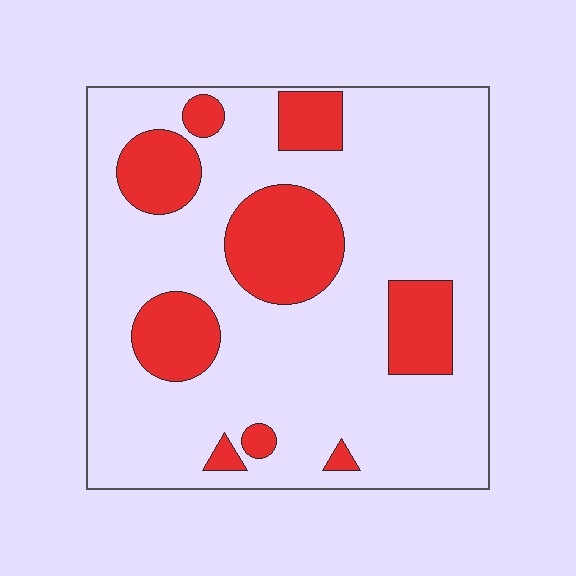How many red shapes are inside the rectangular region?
9.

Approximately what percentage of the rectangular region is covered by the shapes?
Approximately 25%.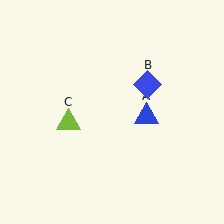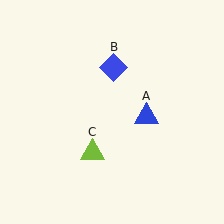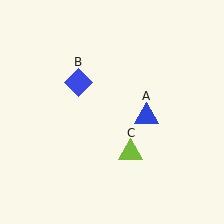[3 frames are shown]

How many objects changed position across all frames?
2 objects changed position: blue diamond (object B), lime triangle (object C).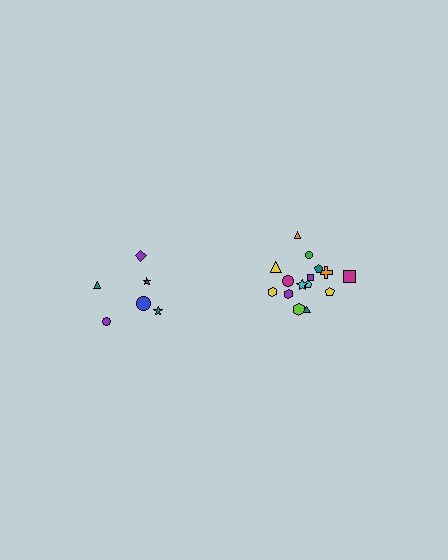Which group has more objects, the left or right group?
The right group.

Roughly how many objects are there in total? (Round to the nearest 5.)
Roughly 20 objects in total.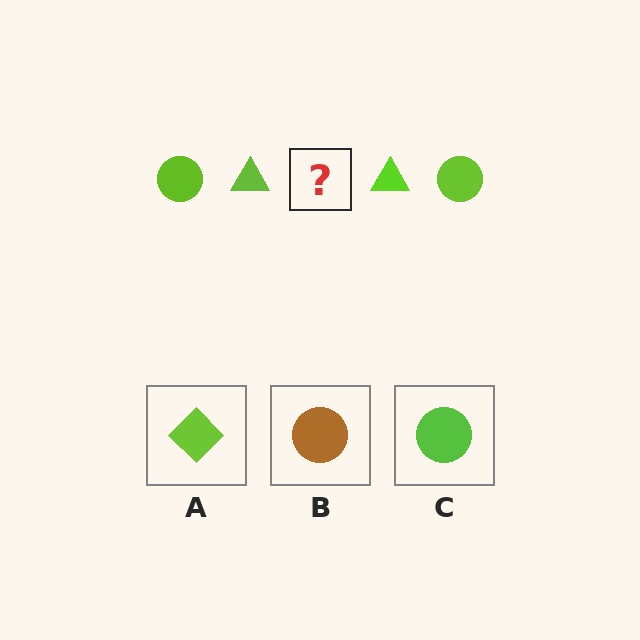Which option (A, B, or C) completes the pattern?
C.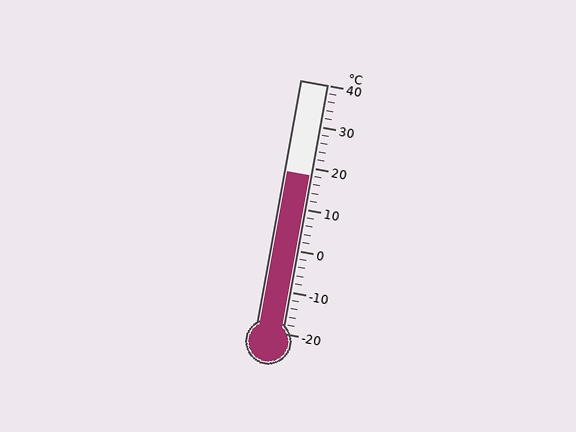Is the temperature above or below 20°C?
The temperature is below 20°C.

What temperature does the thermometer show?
The thermometer shows approximately 18°C.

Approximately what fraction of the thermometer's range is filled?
The thermometer is filled to approximately 65% of its range.